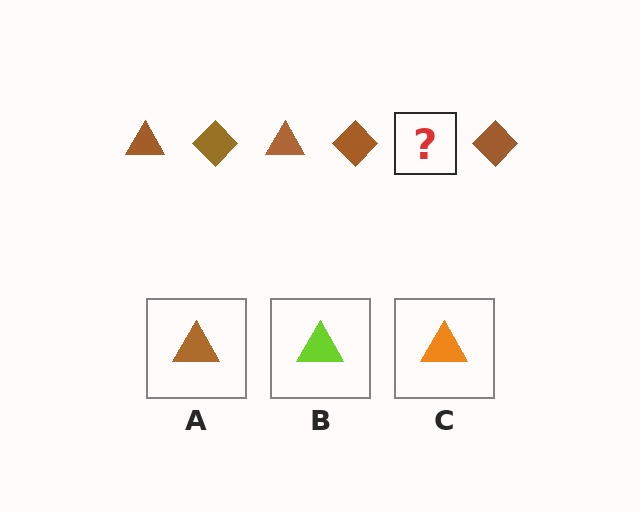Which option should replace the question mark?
Option A.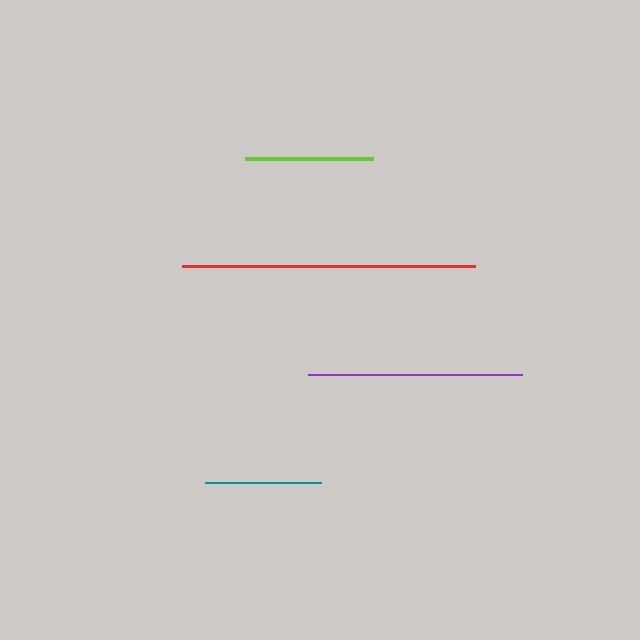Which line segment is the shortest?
The teal line is the shortest at approximately 116 pixels.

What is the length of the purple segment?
The purple segment is approximately 213 pixels long.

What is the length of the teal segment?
The teal segment is approximately 116 pixels long.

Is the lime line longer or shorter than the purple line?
The purple line is longer than the lime line.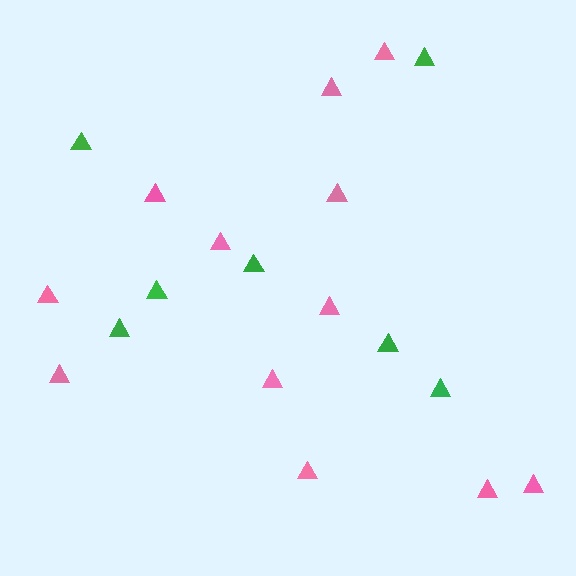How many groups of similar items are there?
There are 2 groups: one group of green triangles (7) and one group of pink triangles (12).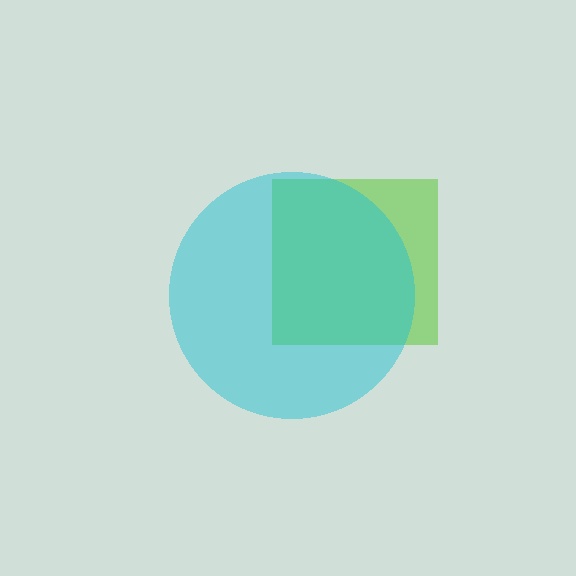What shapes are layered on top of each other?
The layered shapes are: a lime square, a cyan circle.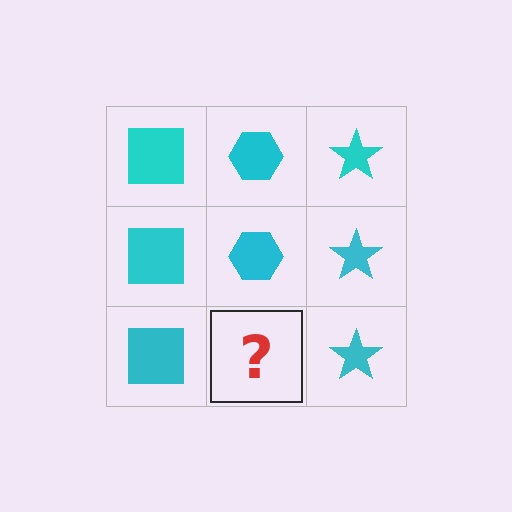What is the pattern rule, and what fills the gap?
The rule is that each column has a consistent shape. The gap should be filled with a cyan hexagon.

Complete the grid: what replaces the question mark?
The question mark should be replaced with a cyan hexagon.